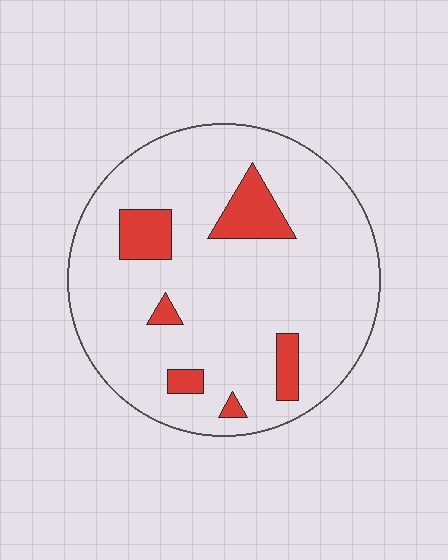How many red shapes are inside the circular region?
6.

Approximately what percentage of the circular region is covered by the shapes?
Approximately 15%.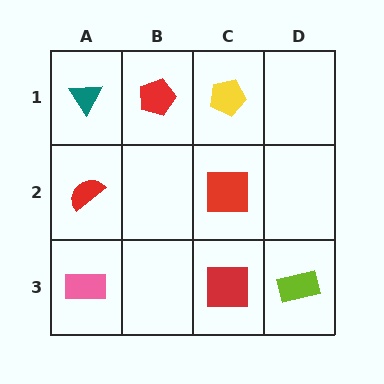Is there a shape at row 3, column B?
No, that cell is empty.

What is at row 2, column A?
A red semicircle.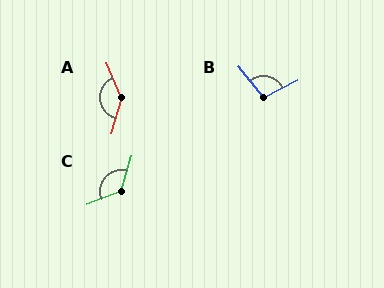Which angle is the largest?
A, at approximately 141 degrees.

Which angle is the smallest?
B, at approximately 102 degrees.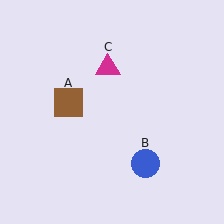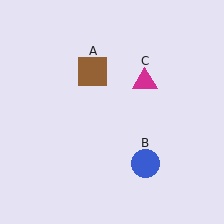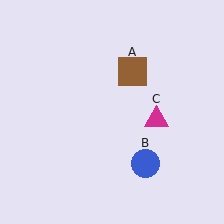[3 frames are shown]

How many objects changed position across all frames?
2 objects changed position: brown square (object A), magenta triangle (object C).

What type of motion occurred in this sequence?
The brown square (object A), magenta triangle (object C) rotated clockwise around the center of the scene.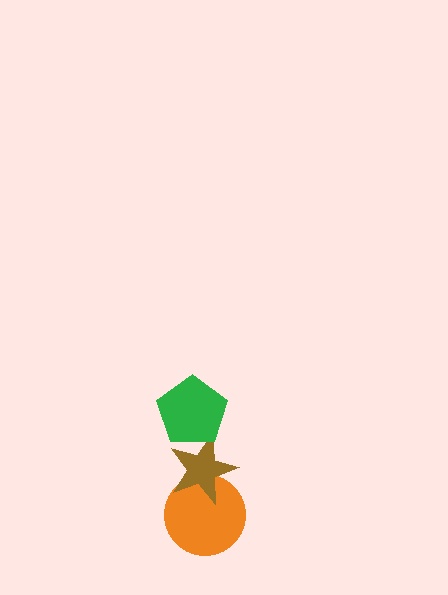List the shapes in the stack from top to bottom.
From top to bottom: the green pentagon, the brown star, the orange circle.